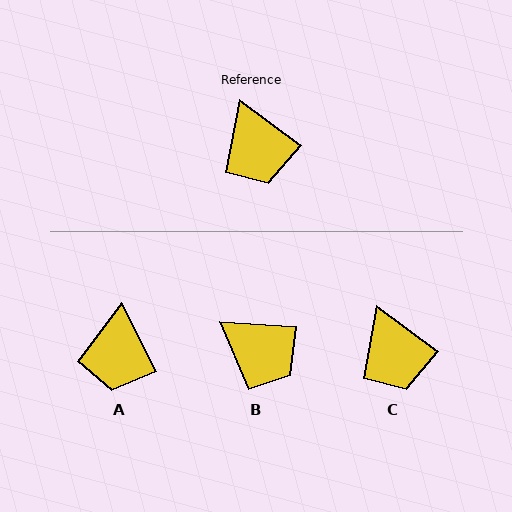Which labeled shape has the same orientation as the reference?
C.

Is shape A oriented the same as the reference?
No, it is off by about 26 degrees.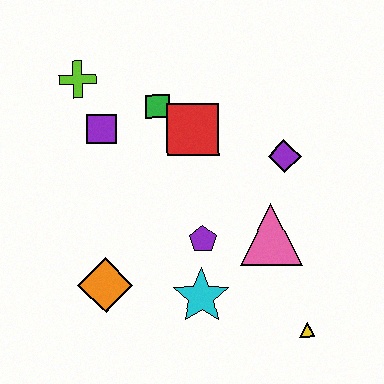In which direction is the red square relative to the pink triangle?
The red square is above the pink triangle.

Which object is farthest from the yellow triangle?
The lime cross is farthest from the yellow triangle.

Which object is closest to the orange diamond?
The cyan star is closest to the orange diamond.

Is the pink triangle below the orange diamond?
No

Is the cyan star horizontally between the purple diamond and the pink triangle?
No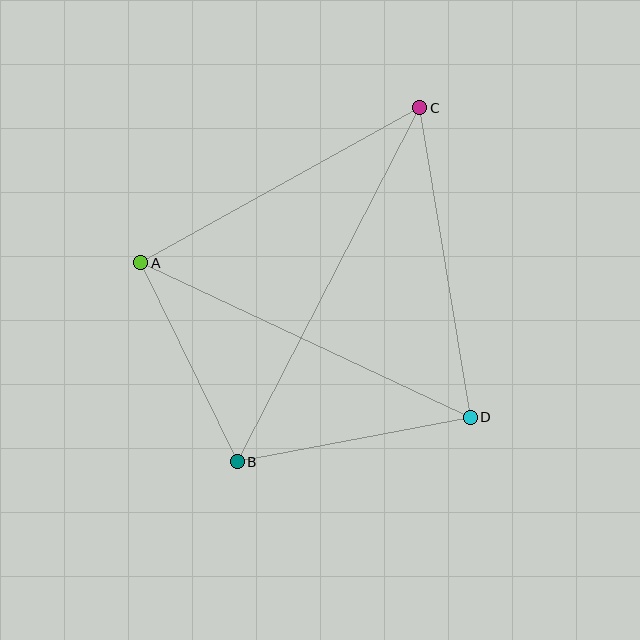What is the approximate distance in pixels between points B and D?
The distance between B and D is approximately 237 pixels.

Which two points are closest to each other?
Points A and B are closest to each other.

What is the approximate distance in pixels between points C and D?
The distance between C and D is approximately 313 pixels.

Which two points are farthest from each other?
Points B and C are farthest from each other.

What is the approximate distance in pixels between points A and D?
The distance between A and D is approximately 364 pixels.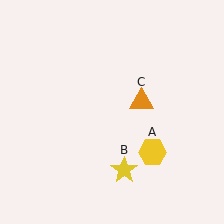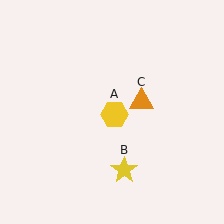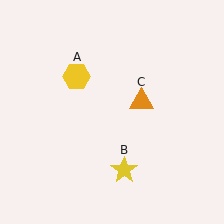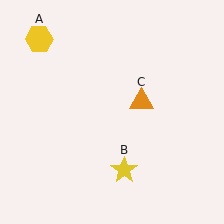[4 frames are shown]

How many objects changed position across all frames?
1 object changed position: yellow hexagon (object A).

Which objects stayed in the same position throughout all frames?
Yellow star (object B) and orange triangle (object C) remained stationary.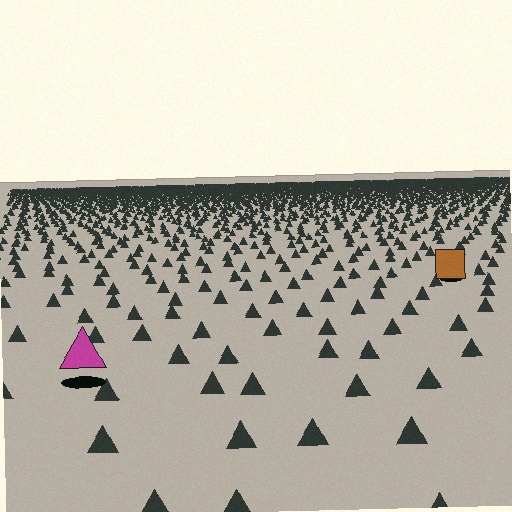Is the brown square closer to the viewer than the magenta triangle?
No. The magenta triangle is closer — you can tell from the texture gradient: the ground texture is coarser near it.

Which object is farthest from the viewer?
The brown square is farthest from the viewer. It appears smaller and the ground texture around it is denser.